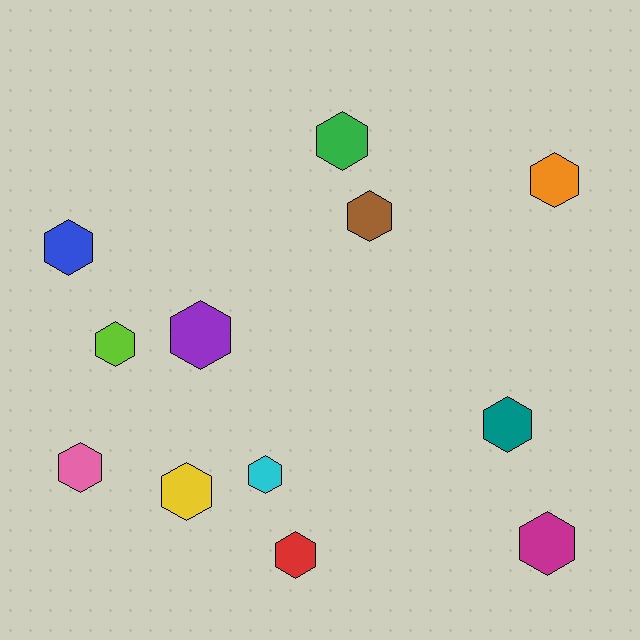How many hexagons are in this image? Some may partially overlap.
There are 12 hexagons.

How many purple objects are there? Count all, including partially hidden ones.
There is 1 purple object.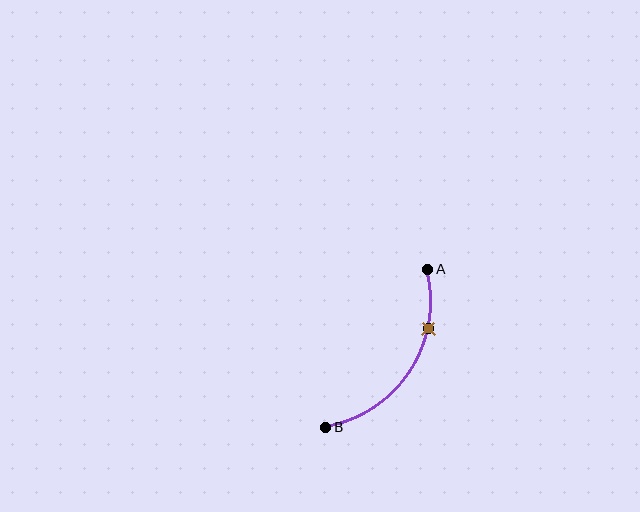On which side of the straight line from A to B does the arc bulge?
The arc bulges to the right of the straight line connecting A and B.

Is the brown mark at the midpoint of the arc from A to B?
No. The brown mark lies on the arc but is closer to endpoint A. The arc midpoint would be at the point on the curve equidistant along the arc from both A and B.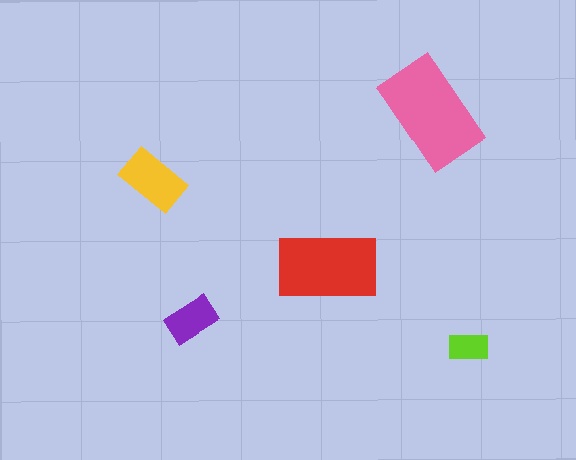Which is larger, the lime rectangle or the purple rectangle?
The purple one.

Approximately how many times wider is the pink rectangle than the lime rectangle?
About 2.5 times wider.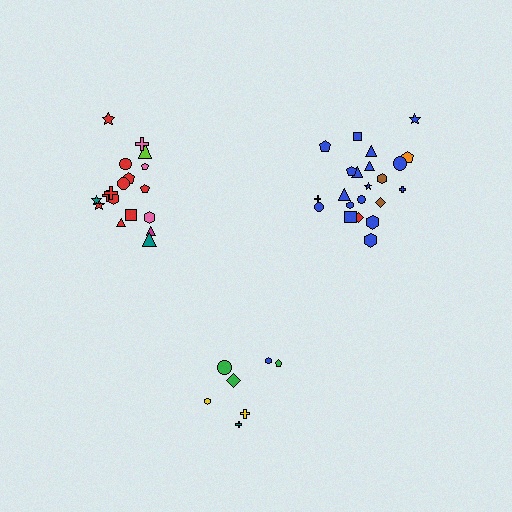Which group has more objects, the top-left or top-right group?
The top-right group.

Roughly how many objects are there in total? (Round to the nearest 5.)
Roughly 45 objects in total.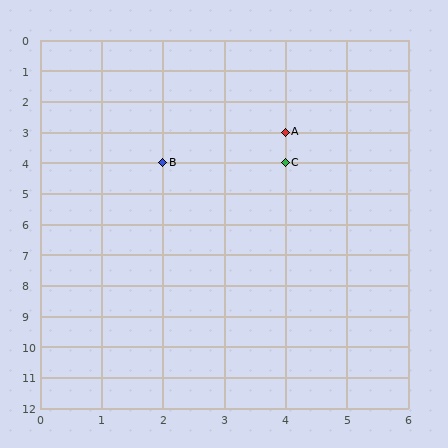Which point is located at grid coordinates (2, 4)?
Point B is at (2, 4).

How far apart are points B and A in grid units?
Points B and A are 2 columns and 1 row apart (about 2.2 grid units diagonally).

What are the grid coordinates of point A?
Point A is at grid coordinates (4, 3).